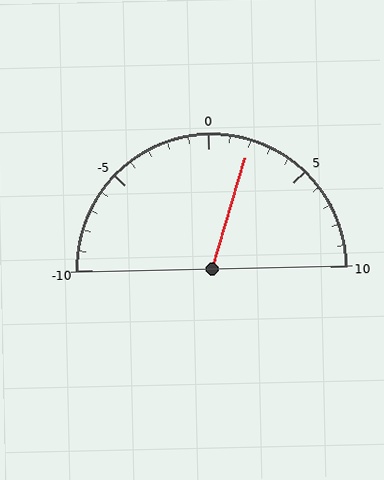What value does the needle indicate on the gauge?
The needle indicates approximately 2.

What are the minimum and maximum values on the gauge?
The gauge ranges from -10 to 10.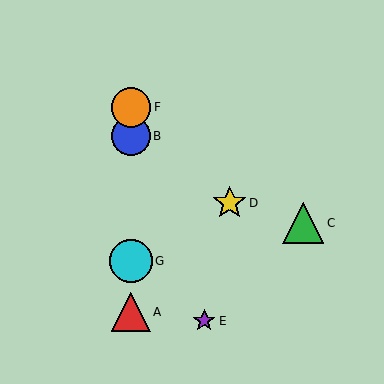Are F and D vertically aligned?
No, F is at x≈131 and D is at x≈230.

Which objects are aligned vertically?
Objects A, B, F, G are aligned vertically.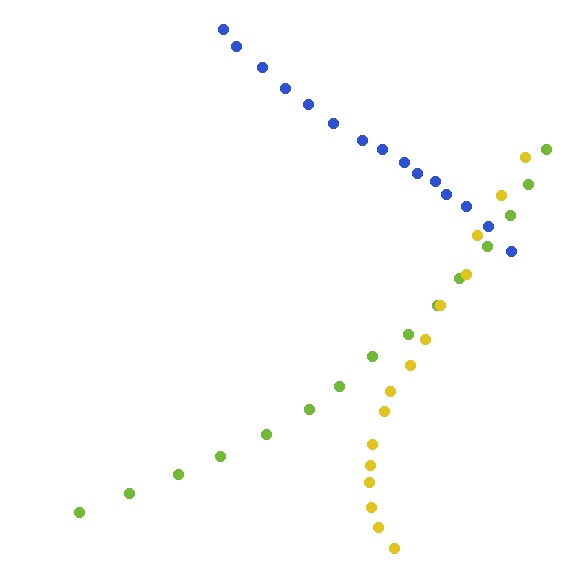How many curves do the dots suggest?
There are 3 distinct paths.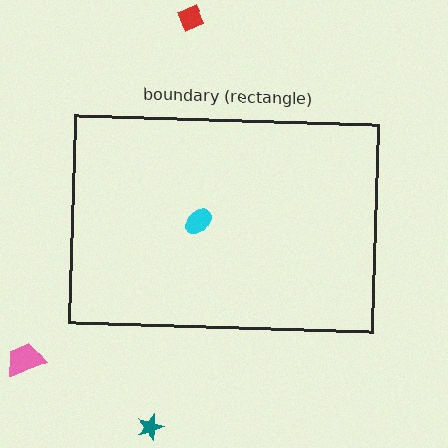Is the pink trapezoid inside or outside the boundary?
Outside.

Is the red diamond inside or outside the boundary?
Outside.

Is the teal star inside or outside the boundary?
Outside.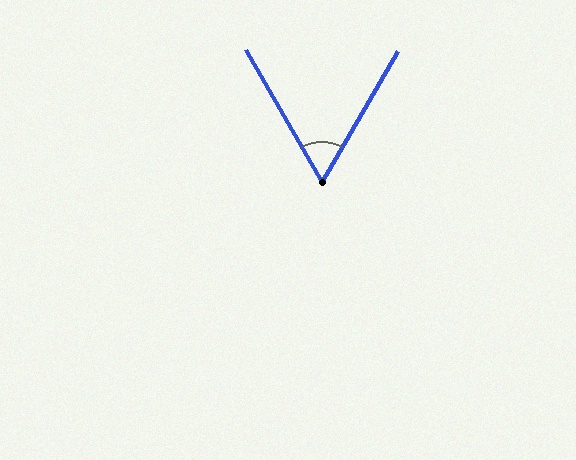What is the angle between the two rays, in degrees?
Approximately 60 degrees.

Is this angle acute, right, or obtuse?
It is acute.